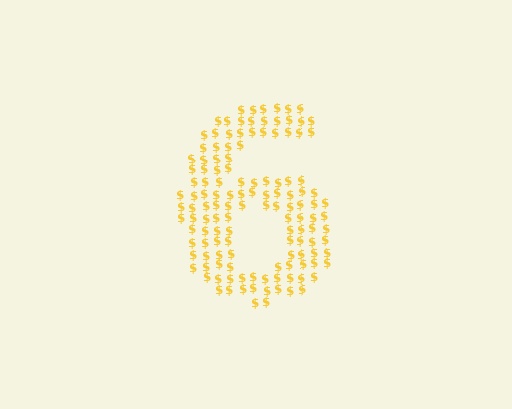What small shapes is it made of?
It is made of small dollar signs.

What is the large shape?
The large shape is the digit 6.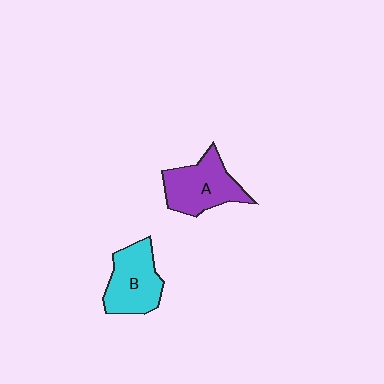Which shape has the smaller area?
Shape B (cyan).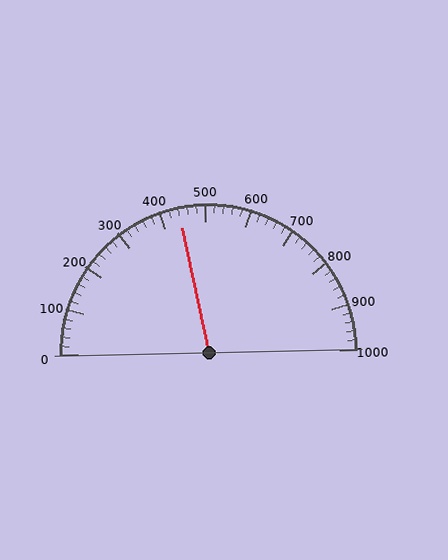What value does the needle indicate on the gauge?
The needle indicates approximately 440.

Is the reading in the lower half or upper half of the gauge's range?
The reading is in the lower half of the range (0 to 1000).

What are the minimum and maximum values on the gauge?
The gauge ranges from 0 to 1000.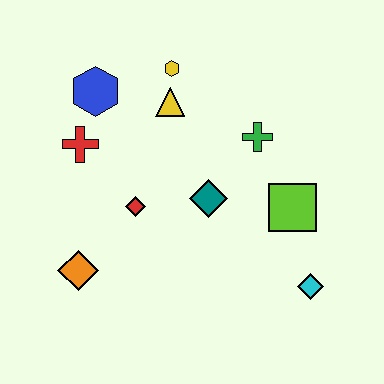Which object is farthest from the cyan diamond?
The blue hexagon is farthest from the cyan diamond.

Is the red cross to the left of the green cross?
Yes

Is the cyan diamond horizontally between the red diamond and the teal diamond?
No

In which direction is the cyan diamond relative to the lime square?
The cyan diamond is below the lime square.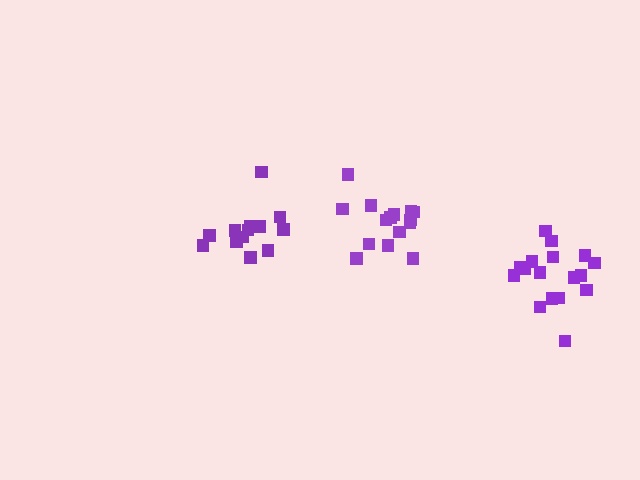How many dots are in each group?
Group 1: 13 dots, Group 2: 17 dots, Group 3: 15 dots (45 total).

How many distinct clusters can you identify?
There are 3 distinct clusters.